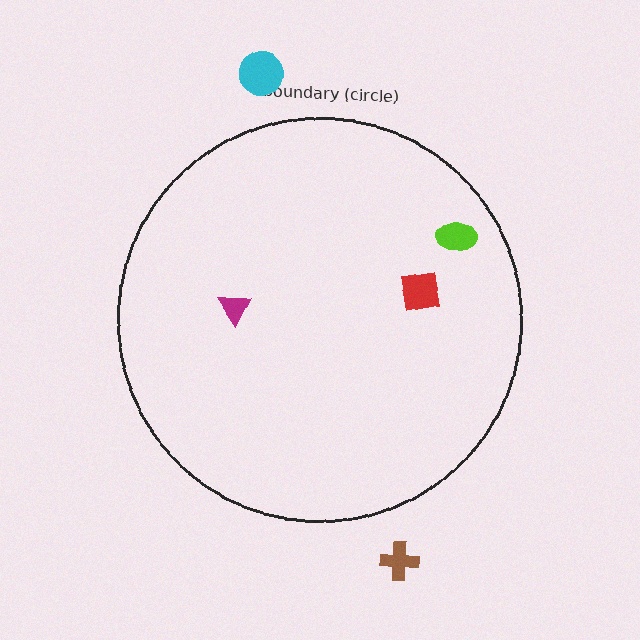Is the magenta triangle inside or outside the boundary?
Inside.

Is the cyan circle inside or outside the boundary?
Outside.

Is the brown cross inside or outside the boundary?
Outside.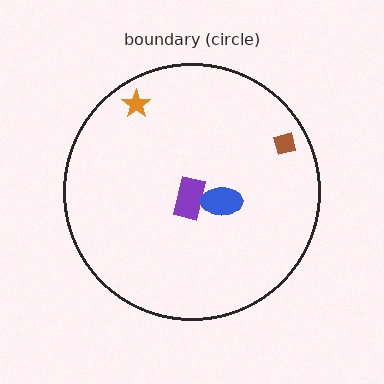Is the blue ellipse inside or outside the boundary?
Inside.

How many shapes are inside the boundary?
4 inside, 0 outside.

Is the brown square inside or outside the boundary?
Inside.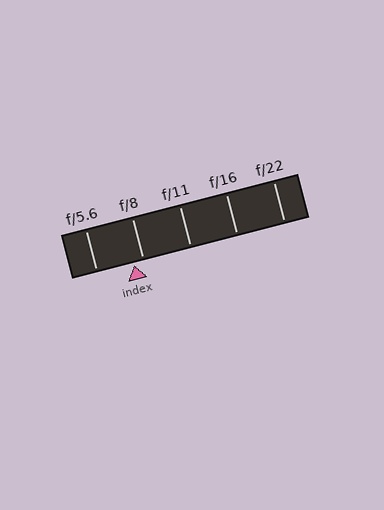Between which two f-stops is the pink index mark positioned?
The index mark is between f/5.6 and f/8.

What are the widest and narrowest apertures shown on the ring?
The widest aperture shown is f/5.6 and the narrowest is f/22.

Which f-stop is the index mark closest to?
The index mark is closest to f/8.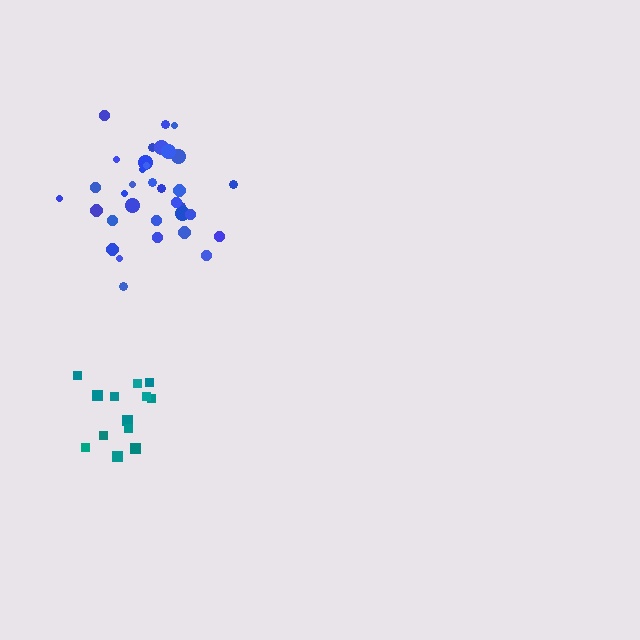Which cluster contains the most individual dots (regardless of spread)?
Blue (34).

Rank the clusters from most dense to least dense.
blue, teal.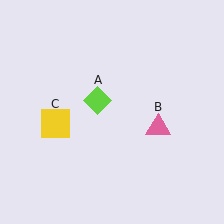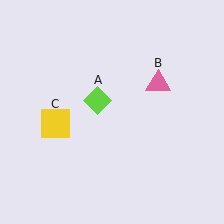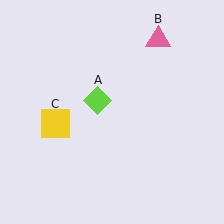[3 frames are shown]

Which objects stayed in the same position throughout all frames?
Lime diamond (object A) and yellow square (object C) remained stationary.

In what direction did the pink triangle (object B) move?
The pink triangle (object B) moved up.